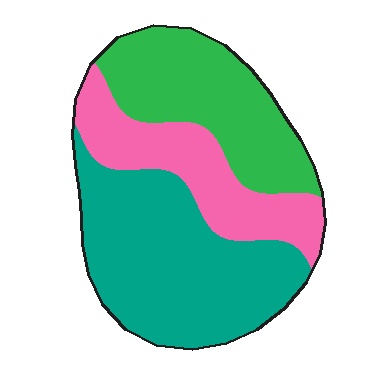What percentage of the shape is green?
Green takes up between a sixth and a third of the shape.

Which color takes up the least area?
Pink, at roughly 25%.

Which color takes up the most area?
Teal, at roughly 45%.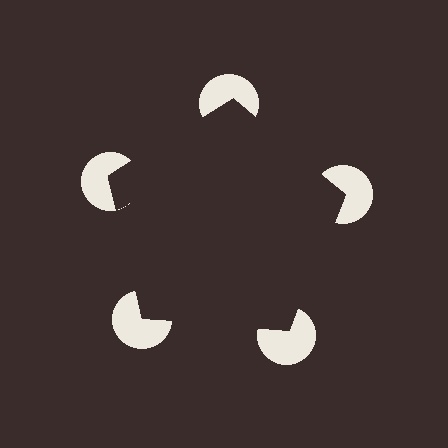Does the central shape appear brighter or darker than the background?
It typically appears slightly darker than the background, even though no actual brightness change is drawn.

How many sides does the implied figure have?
5 sides.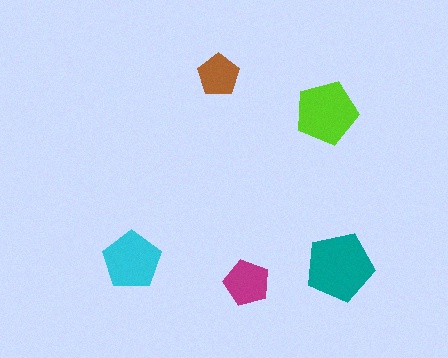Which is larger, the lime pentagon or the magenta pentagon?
The lime one.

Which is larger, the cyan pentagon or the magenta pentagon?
The cyan one.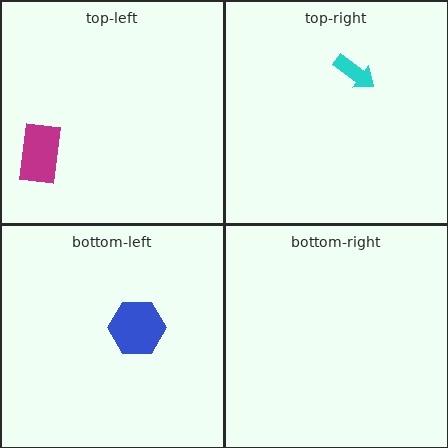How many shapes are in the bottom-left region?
1.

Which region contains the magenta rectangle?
The top-left region.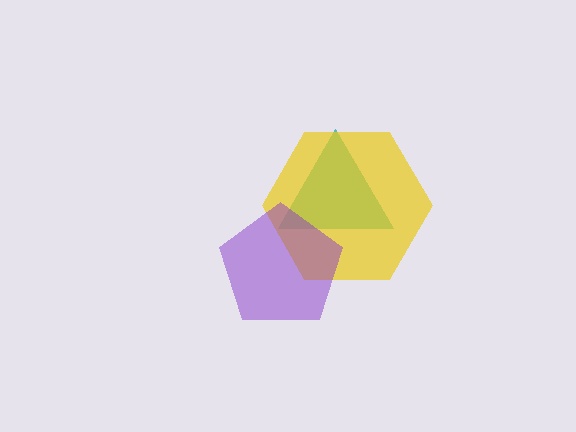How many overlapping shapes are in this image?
There are 3 overlapping shapes in the image.